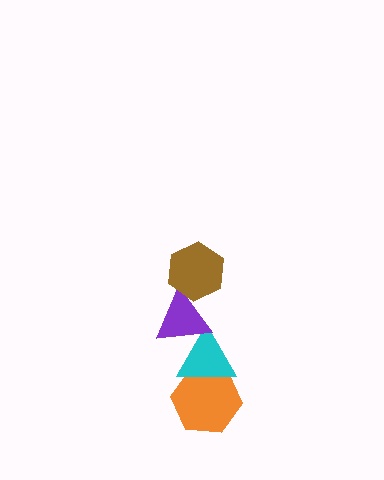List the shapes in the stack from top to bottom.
From top to bottom: the brown hexagon, the purple triangle, the cyan triangle, the orange hexagon.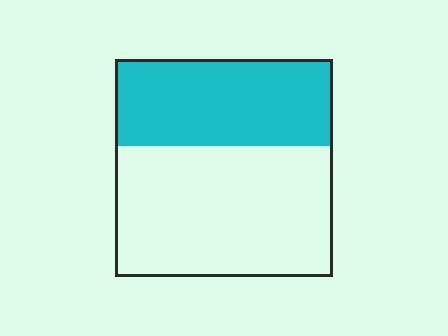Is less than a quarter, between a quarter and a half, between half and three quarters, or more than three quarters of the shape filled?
Between a quarter and a half.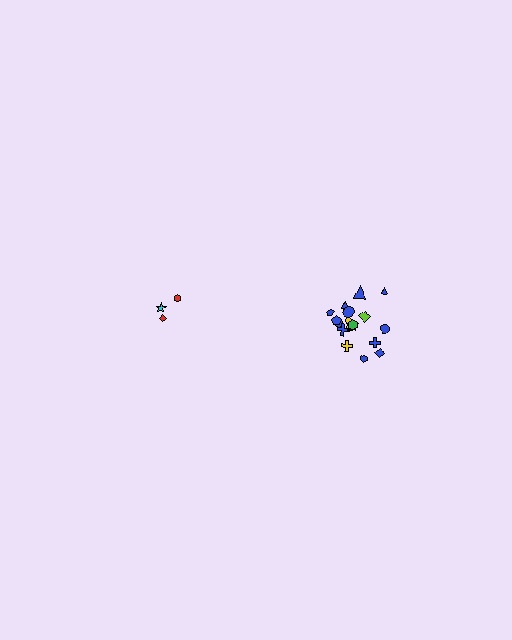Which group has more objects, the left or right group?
The right group.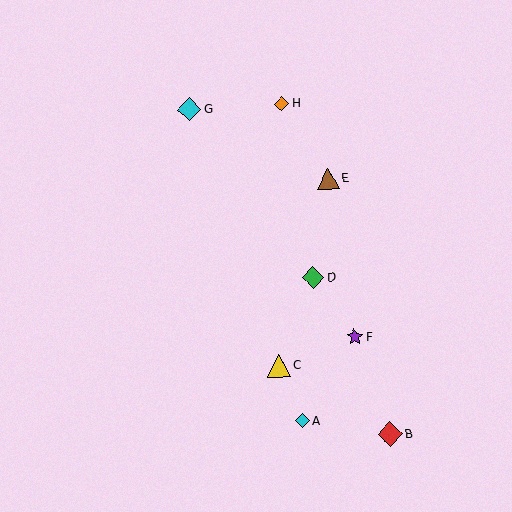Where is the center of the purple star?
The center of the purple star is at (354, 337).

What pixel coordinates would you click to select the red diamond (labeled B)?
Click at (390, 434) to select the red diamond B.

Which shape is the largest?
The red diamond (labeled B) is the largest.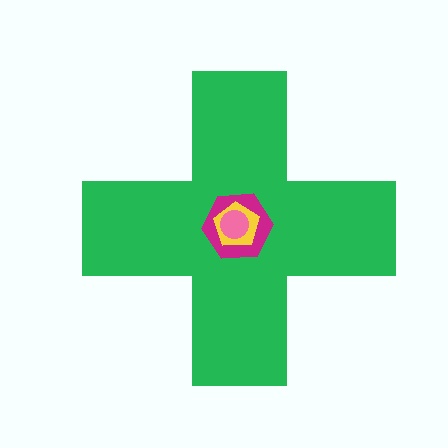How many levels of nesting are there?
4.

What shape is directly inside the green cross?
The magenta hexagon.